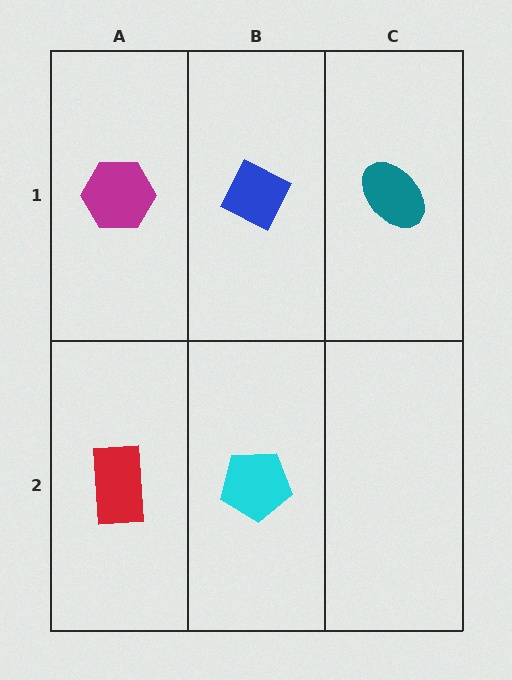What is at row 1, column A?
A magenta hexagon.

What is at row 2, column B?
A cyan pentagon.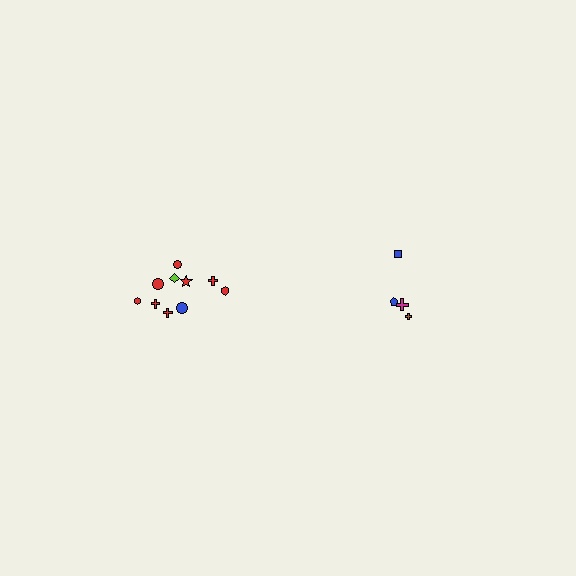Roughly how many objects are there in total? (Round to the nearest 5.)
Roughly 15 objects in total.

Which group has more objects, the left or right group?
The left group.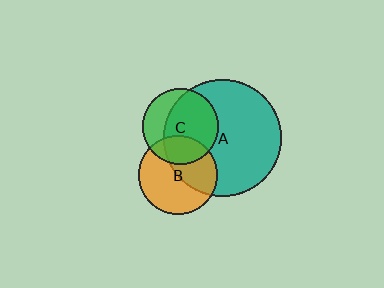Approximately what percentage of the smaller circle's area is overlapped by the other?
Approximately 45%.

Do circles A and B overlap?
Yes.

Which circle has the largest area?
Circle A (teal).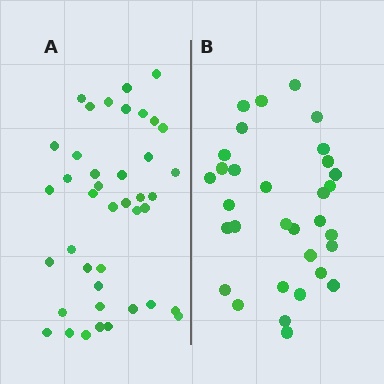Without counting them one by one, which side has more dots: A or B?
Region A (the left region) has more dots.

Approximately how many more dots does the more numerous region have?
Region A has roughly 8 or so more dots than region B.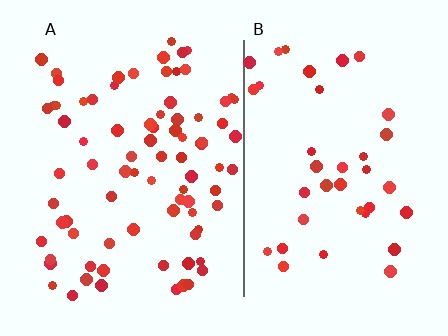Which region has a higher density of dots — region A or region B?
A (the left).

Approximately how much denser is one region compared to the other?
Approximately 2.1× — region A over region B.